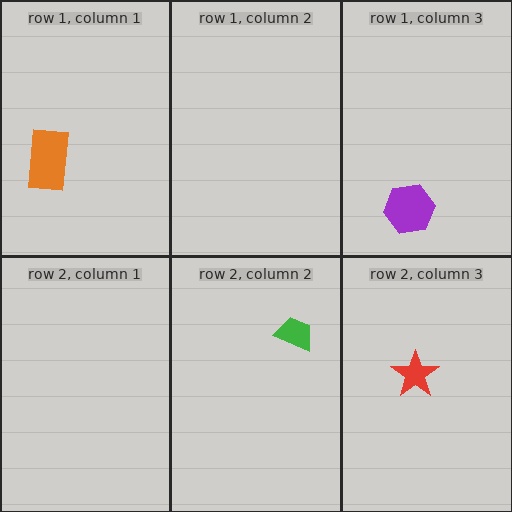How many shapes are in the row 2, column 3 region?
1.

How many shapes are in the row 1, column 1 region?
1.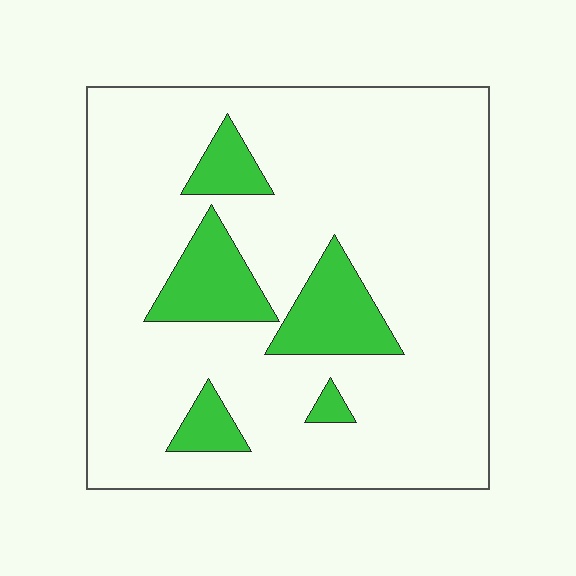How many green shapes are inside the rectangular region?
5.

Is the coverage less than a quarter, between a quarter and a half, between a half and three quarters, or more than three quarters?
Less than a quarter.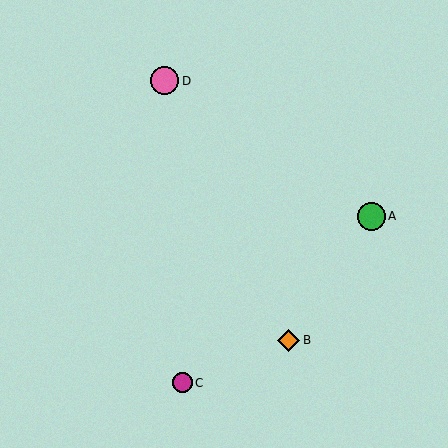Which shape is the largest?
The pink circle (labeled D) is the largest.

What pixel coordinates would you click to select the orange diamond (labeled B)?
Click at (289, 340) to select the orange diamond B.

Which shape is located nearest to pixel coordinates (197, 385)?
The magenta circle (labeled C) at (182, 383) is nearest to that location.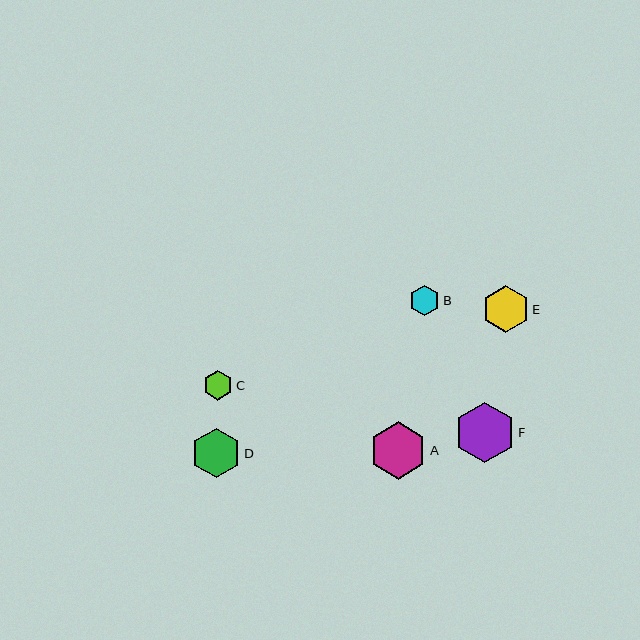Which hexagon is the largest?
Hexagon F is the largest with a size of approximately 60 pixels.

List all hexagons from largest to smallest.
From largest to smallest: F, A, D, E, B, C.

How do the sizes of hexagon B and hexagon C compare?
Hexagon B and hexagon C are approximately the same size.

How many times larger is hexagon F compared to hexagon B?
Hexagon F is approximately 2.0 times the size of hexagon B.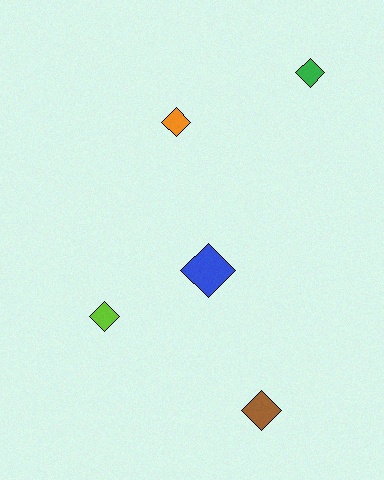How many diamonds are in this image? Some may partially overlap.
There are 5 diamonds.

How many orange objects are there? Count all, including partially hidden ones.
There is 1 orange object.